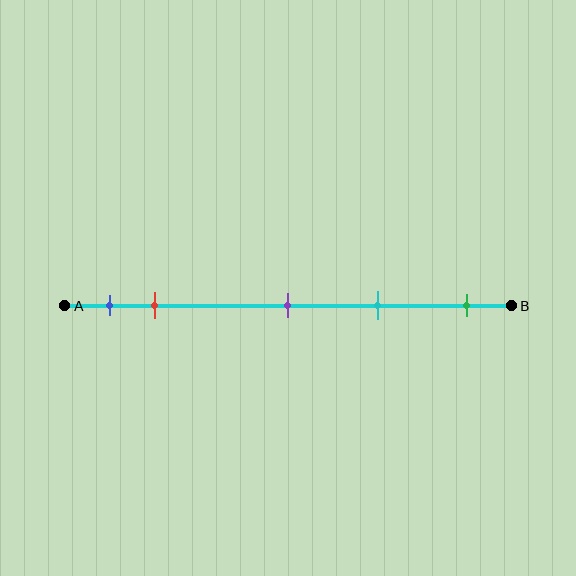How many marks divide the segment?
There are 5 marks dividing the segment.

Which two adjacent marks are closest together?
The blue and red marks are the closest adjacent pair.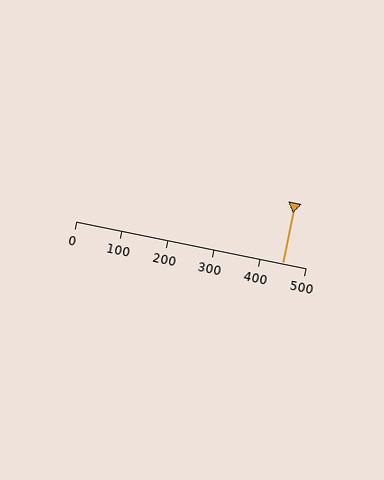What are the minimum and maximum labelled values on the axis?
The axis runs from 0 to 500.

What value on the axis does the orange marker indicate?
The marker indicates approximately 450.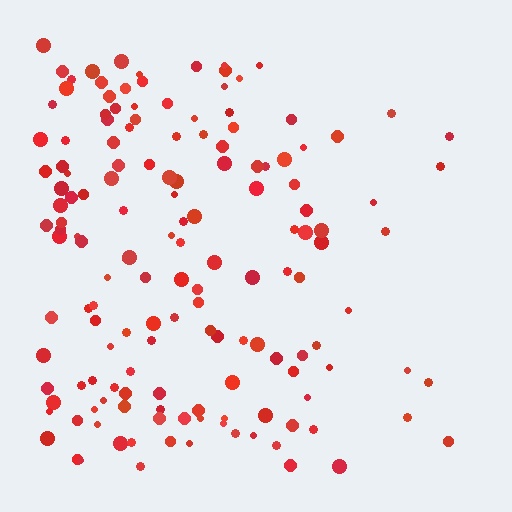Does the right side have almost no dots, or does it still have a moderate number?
Still a moderate number, just noticeably fewer than the left.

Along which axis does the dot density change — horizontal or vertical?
Horizontal.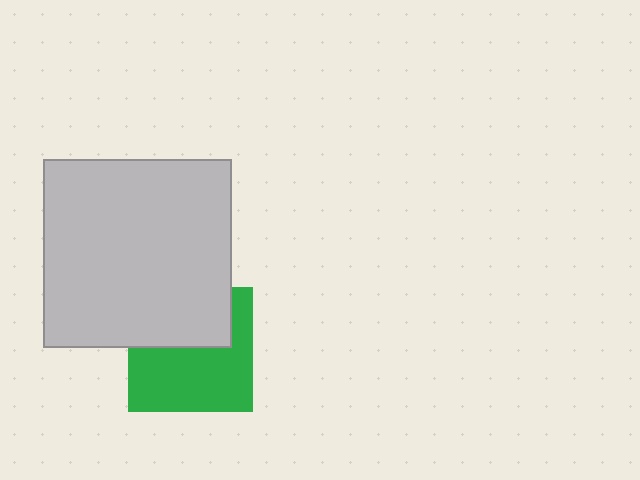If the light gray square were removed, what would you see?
You would see the complete green square.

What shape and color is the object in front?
The object in front is a light gray square.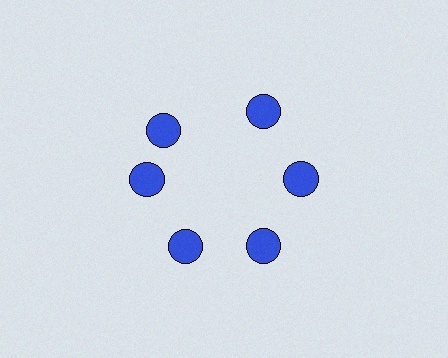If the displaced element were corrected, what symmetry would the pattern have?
It would have 6-fold rotational symmetry — the pattern would map onto itself every 60 degrees.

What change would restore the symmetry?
The symmetry would be restored by rotating it back into even spacing with its neighbors so that all 6 circles sit at equal angles and equal distance from the center.